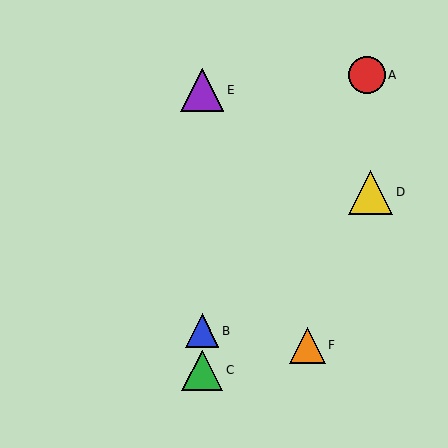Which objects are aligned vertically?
Objects B, C, E are aligned vertically.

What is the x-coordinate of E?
Object E is at x≈202.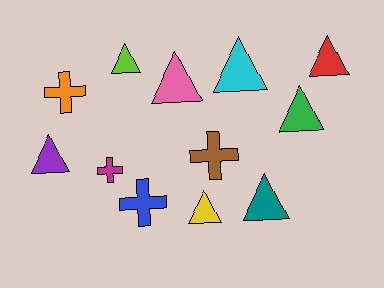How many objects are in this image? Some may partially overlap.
There are 12 objects.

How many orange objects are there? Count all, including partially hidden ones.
There is 1 orange object.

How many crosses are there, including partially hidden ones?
There are 4 crosses.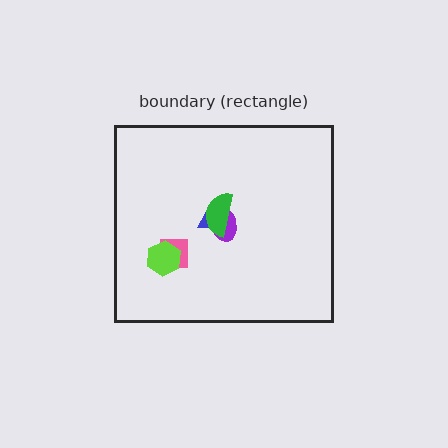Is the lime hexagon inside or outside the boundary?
Inside.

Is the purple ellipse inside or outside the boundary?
Inside.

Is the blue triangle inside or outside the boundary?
Inside.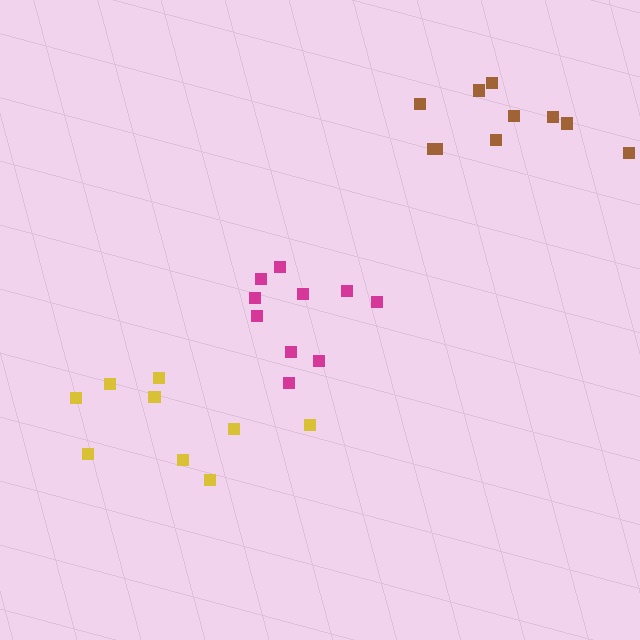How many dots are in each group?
Group 1: 10 dots, Group 2: 9 dots, Group 3: 10 dots (29 total).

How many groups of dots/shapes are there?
There are 3 groups.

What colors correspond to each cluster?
The clusters are colored: magenta, yellow, brown.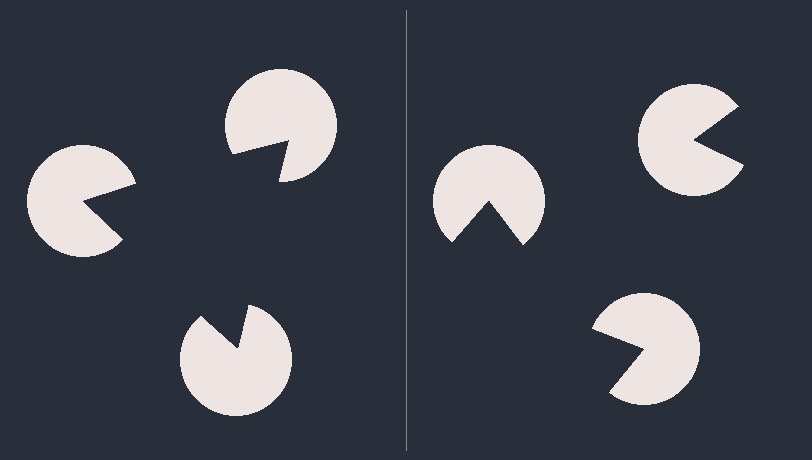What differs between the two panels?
The pac-man discs are positioned identically on both sides; only the wedge orientations differ. On the left they align to a triangle; on the right they are misaligned.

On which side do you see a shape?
An illusory triangle appears on the left side. On the right side the wedge cuts are rotated, so no coherent shape forms.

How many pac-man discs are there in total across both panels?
6 — 3 on each side.